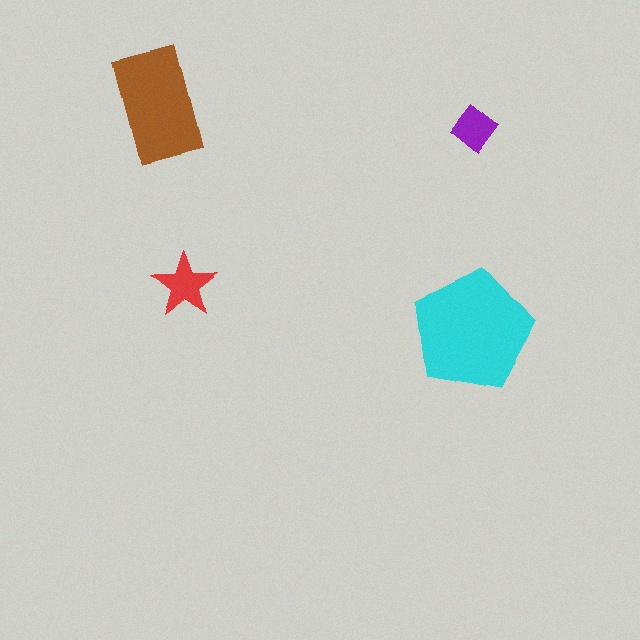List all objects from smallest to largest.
The purple diamond, the red star, the brown rectangle, the cyan pentagon.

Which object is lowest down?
The cyan pentagon is bottommost.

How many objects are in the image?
There are 4 objects in the image.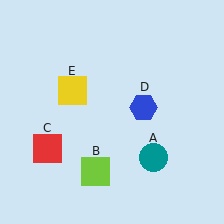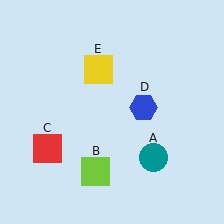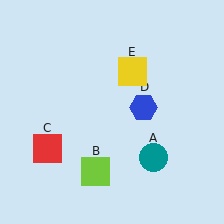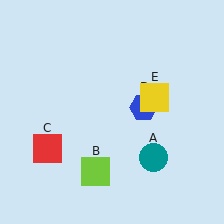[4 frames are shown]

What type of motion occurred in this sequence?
The yellow square (object E) rotated clockwise around the center of the scene.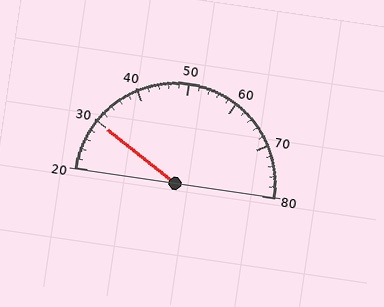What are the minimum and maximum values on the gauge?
The gauge ranges from 20 to 80.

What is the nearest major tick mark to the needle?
The nearest major tick mark is 30.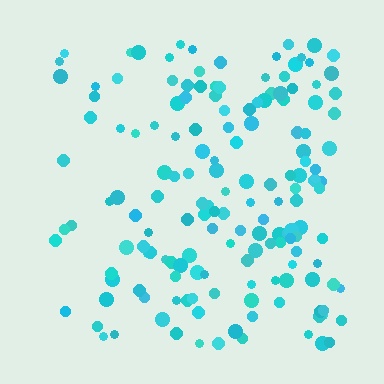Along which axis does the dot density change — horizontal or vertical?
Horizontal.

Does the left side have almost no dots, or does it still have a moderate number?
Still a moderate number, just noticeably fewer than the right.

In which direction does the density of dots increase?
From left to right, with the right side densest.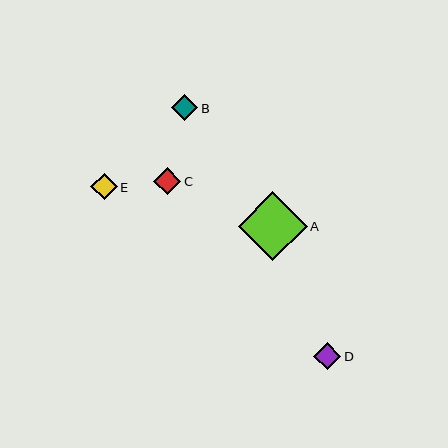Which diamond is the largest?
Diamond A is the largest with a size of approximately 69 pixels.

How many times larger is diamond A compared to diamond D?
Diamond A is approximately 2.6 times the size of diamond D.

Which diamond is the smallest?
Diamond B is the smallest with a size of approximately 26 pixels.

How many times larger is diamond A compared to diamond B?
Diamond A is approximately 2.6 times the size of diamond B.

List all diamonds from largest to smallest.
From largest to smallest: A, C, D, E, B.